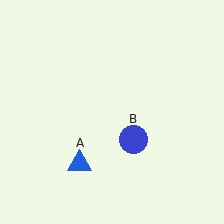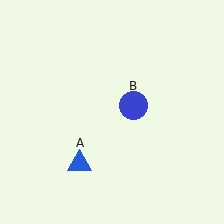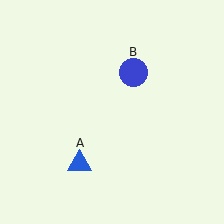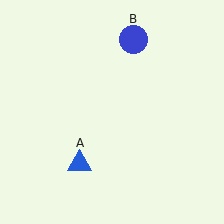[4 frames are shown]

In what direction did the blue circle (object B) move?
The blue circle (object B) moved up.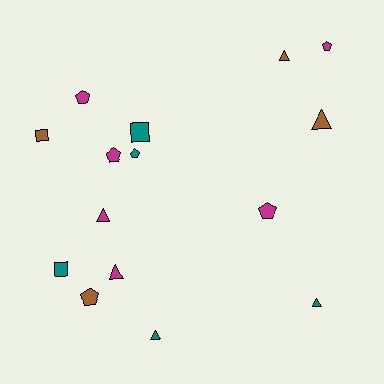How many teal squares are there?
There are 2 teal squares.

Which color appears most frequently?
Magenta, with 6 objects.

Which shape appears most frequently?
Pentagon, with 6 objects.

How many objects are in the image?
There are 15 objects.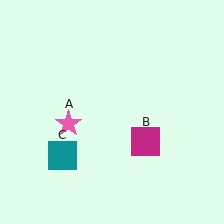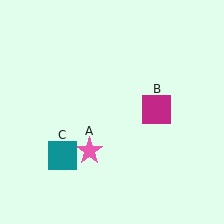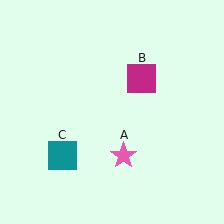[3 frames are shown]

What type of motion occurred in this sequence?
The pink star (object A), magenta square (object B) rotated counterclockwise around the center of the scene.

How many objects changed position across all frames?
2 objects changed position: pink star (object A), magenta square (object B).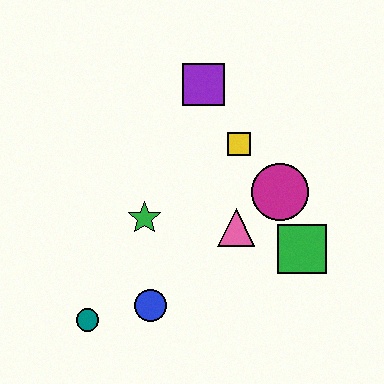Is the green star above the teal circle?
Yes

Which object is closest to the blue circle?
The teal circle is closest to the blue circle.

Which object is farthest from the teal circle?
The purple square is farthest from the teal circle.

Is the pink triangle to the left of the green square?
Yes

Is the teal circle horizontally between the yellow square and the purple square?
No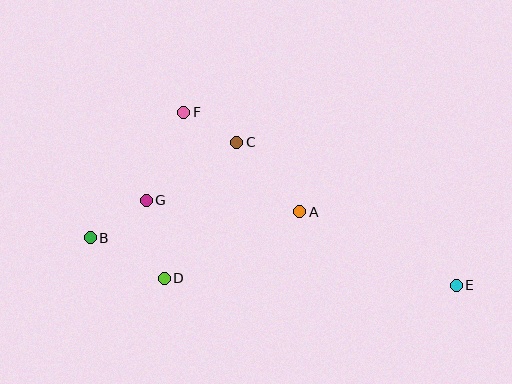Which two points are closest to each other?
Points C and F are closest to each other.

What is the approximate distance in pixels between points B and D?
The distance between B and D is approximately 84 pixels.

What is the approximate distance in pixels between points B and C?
The distance between B and C is approximately 175 pixels.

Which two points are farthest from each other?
Points B and E are farthest from each other.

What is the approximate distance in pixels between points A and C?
The distance between A and C is approximately 94 pixels.